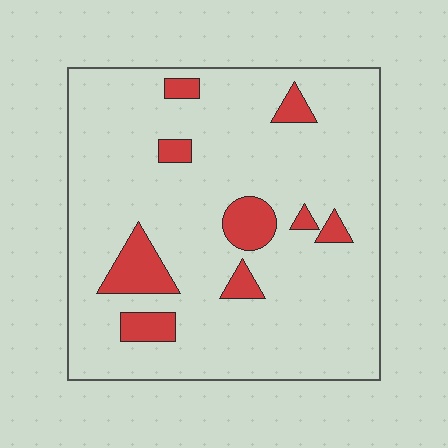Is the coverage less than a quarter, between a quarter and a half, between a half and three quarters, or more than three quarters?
Less than a quarter.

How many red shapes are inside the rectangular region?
9.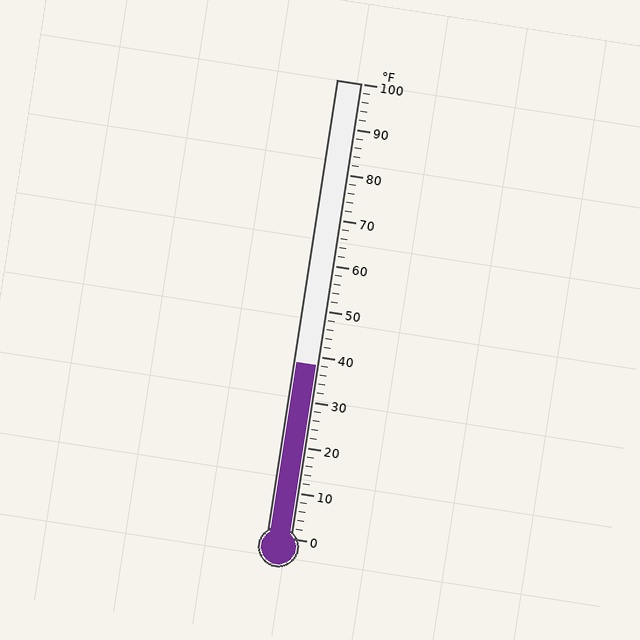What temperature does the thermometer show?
The thermometer shows approximately 38°F.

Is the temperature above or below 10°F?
The temperature is above 10°F.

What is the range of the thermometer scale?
The thermometer scale ranges from 0°F to 100°F.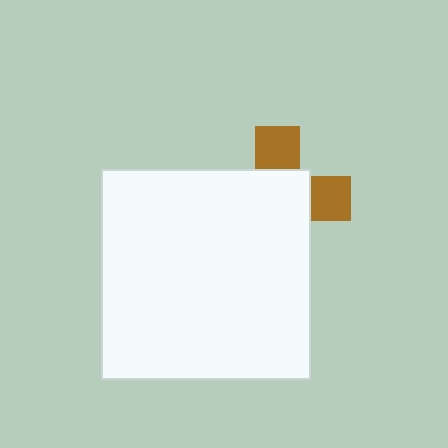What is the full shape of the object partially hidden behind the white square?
The partially hidden object is a brown cross.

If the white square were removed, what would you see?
You would see the complete brown cross.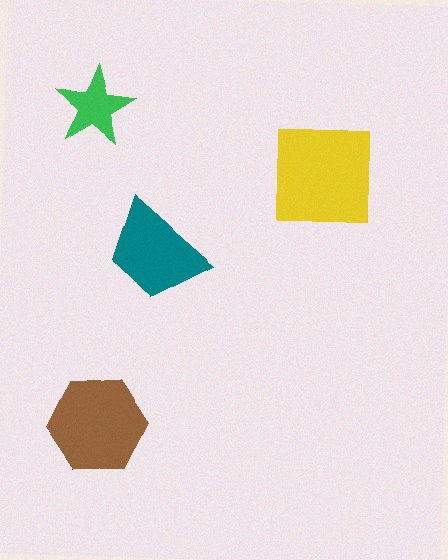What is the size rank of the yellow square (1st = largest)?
1st.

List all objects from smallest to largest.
The green star, the teal trapezoid, the brown hexagon, the yellow square.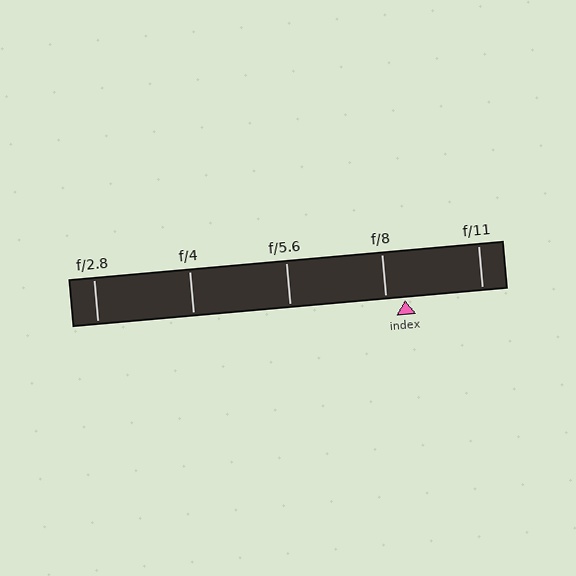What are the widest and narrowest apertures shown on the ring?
The widest aperture shown is f/2.8 and the narrowest is f/11.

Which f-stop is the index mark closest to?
The index mark is closest to f/8.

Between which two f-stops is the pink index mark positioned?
The index mark is between f/8 and f/11.